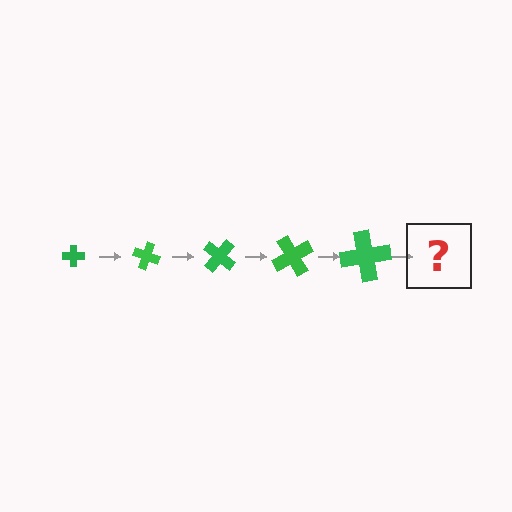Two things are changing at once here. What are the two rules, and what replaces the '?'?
The two rules are that the cross grows larger each step and it rotates 20 degrees each step. The '?' should be a cross, larger than the previous one and rotated 100 degrees from the start.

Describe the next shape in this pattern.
It should be a cross, larger than the previous one and rotated 100 degrees from the start.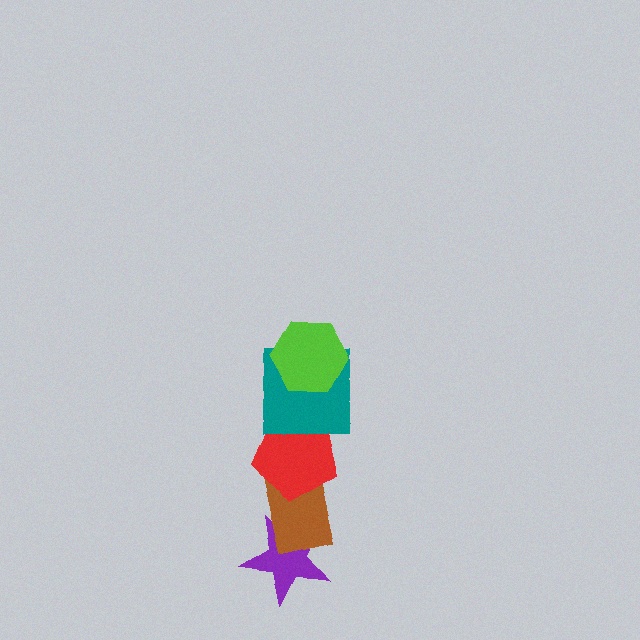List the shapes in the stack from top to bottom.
From top to bottom: the lime hexagon, the teal square, the red pentagon, the brown rectangle, the purple star.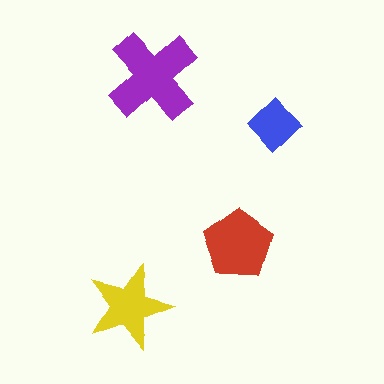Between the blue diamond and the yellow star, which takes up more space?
The yellow star.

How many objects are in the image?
There are 4 objects in the image.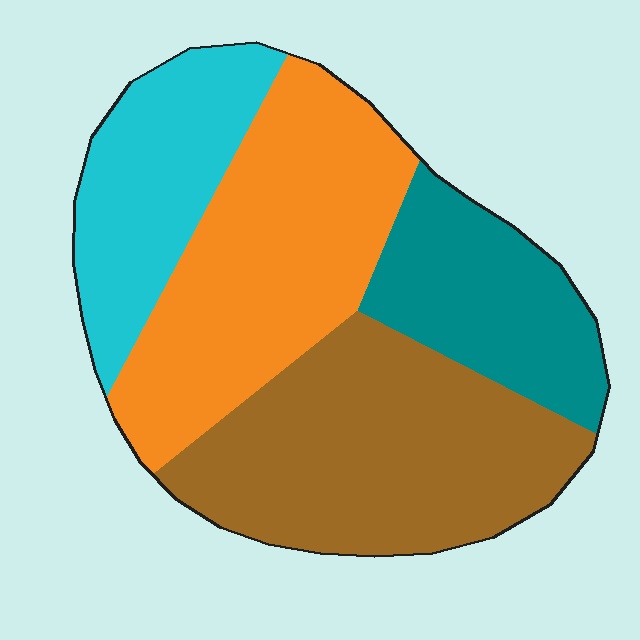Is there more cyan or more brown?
Brown.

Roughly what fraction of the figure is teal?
Teal takes up about one sixth (1/6) of the figure.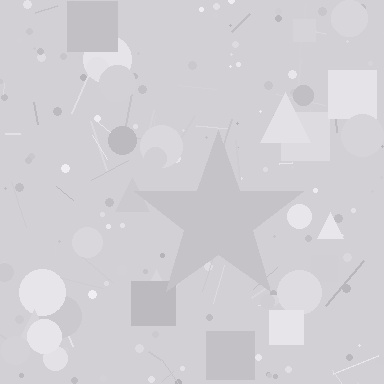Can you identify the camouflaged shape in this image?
The camouflaged shape is a star.